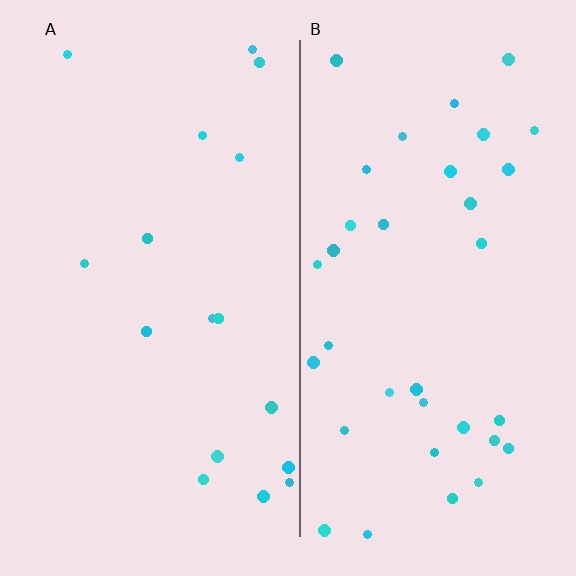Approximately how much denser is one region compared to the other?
Approximately 2.1× — region B over region A.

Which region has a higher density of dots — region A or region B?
B (the right).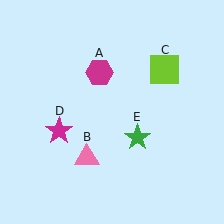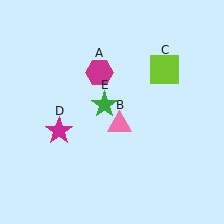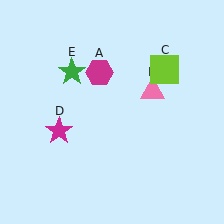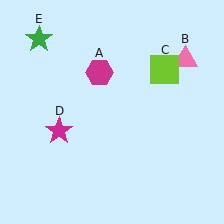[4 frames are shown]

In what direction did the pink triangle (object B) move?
The pink triangle (object B) moved up and to the right.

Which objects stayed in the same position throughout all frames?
Magenta hexagon (object A) and lime square (object C) and magenta star (object D) remained stationary.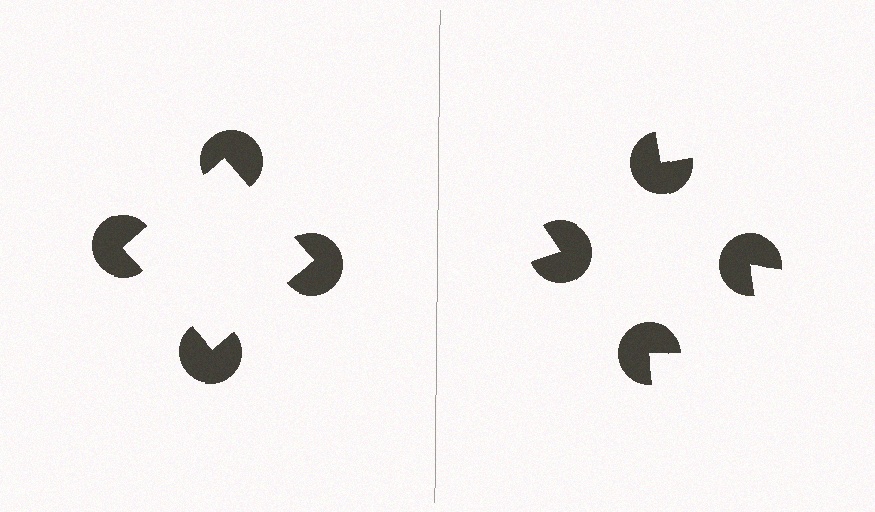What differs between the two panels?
The pac-man discs are positioned identically on both sides; only the wedge orientations differ. On the left they align to a square; on the right they are misaligned.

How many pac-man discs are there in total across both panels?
8 — 4 on each side.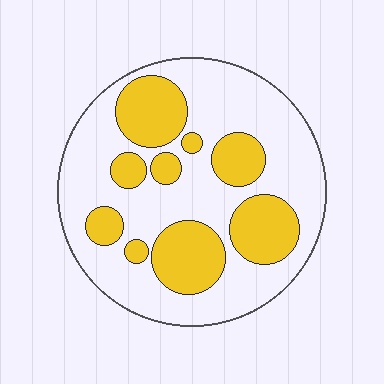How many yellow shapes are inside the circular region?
9.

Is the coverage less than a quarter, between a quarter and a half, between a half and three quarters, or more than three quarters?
Between a quarter and a half.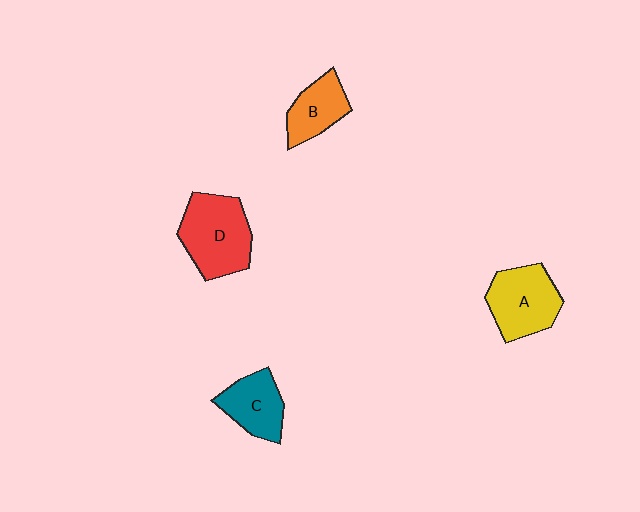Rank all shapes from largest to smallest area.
From largest to smallest: D (red), A (yellow), C (teal), B (orange).